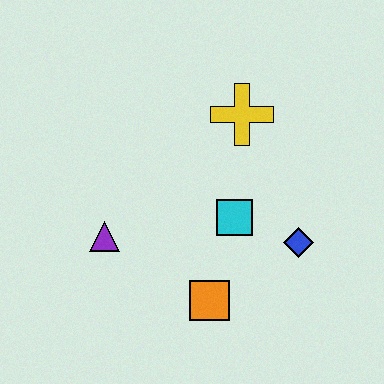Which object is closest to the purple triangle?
The orange square is closest to the purple triangle.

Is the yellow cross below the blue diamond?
No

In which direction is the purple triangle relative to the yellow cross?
The purple triangle is to the left of the yellow cross.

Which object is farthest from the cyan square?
The purple triangle is farthest from the cyan square.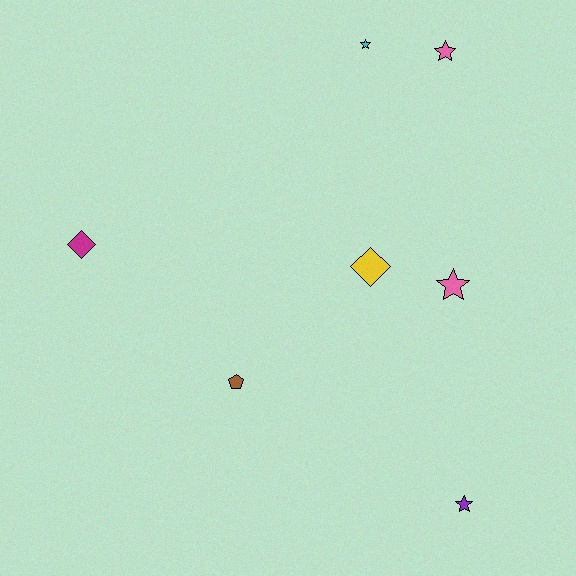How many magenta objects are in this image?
There is 1 magenta object.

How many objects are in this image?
There are 7 objects.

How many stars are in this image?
There are 4 stars.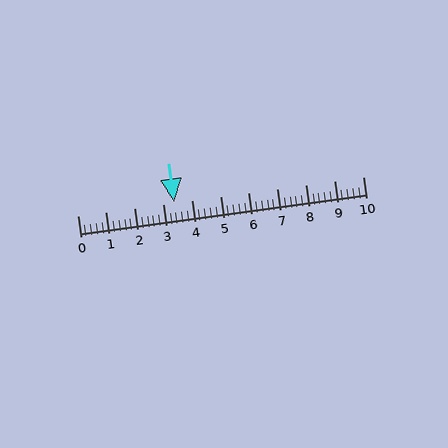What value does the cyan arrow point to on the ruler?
The cyan arrow points to approximately 3.4.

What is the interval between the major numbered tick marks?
The major tick marks are spaced 1 units apart.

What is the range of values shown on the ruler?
The ruler shows values from 0 to 10.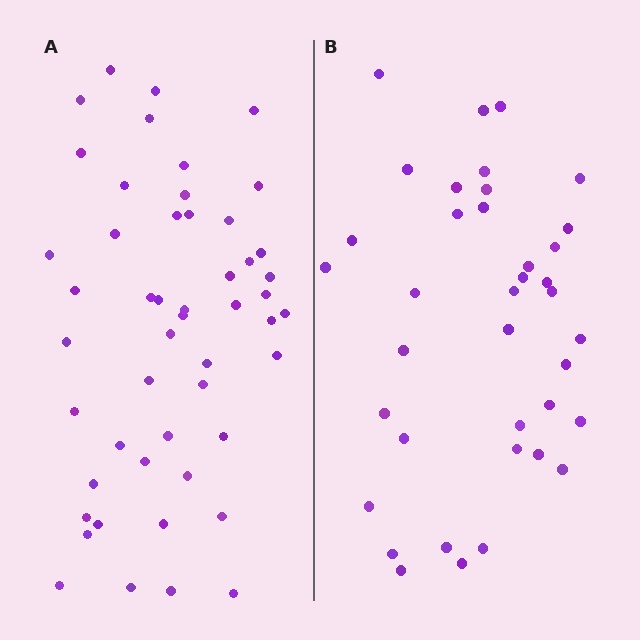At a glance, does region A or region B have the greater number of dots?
Region A (the left region) has more dots.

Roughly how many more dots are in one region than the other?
Region A has roughly 12 or so more dots than region B.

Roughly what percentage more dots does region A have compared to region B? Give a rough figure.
About 30% more.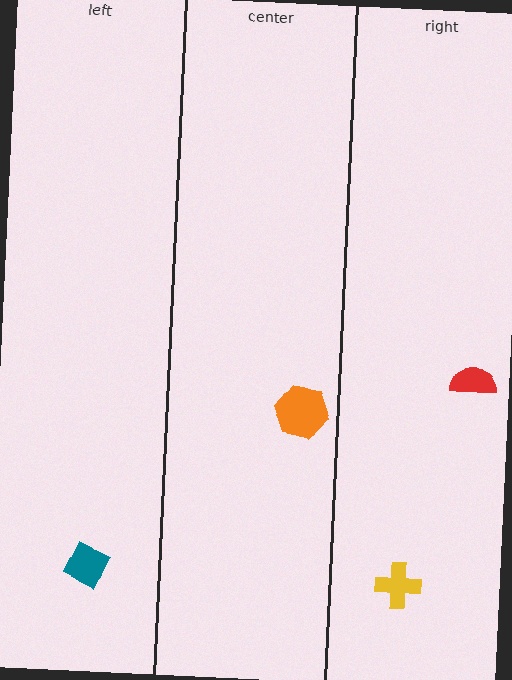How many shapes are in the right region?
2.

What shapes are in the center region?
The orange hexagon.